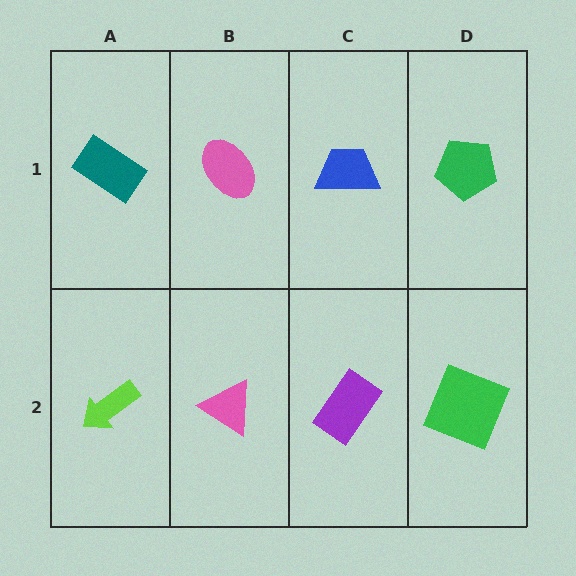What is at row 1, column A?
A teal rectangle.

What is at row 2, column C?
A purple rectangle.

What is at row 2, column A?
A lime arrow.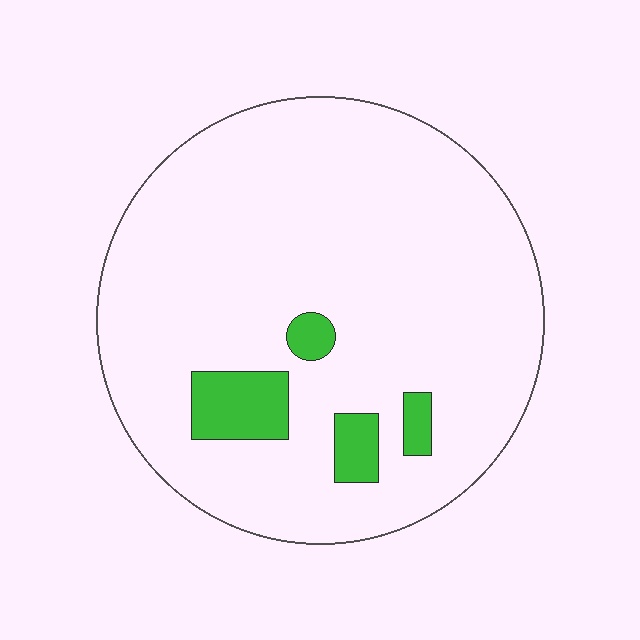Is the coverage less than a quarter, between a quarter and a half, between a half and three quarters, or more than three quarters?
Less than a quarter.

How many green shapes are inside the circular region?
4.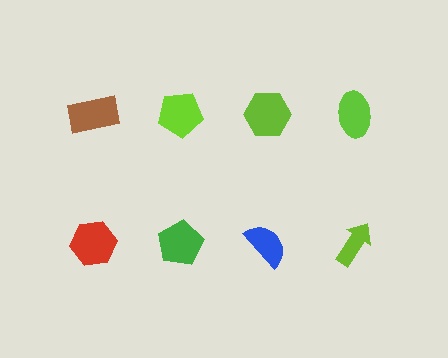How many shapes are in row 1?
4 shapes.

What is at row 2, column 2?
A green pentagon.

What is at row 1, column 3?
A lime hexagon.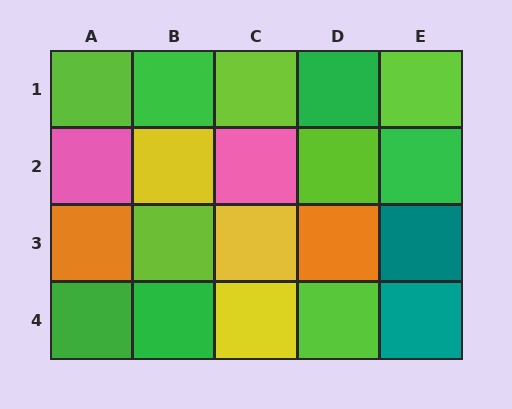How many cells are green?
5 cells are green.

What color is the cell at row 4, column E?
Teal.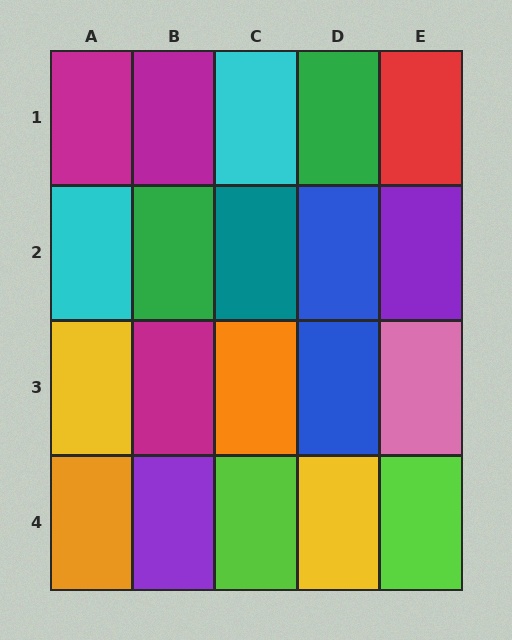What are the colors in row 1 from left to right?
Magenta, magenta, cyan, green, red.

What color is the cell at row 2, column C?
Teal.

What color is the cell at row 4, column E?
Lime.